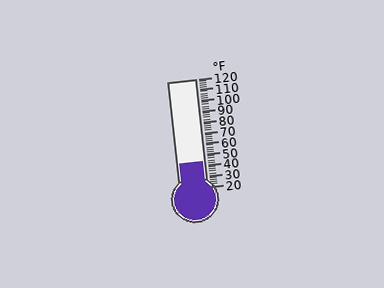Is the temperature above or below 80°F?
The temperature is below 80°F.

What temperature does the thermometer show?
The thermometer shows approximately 44°F.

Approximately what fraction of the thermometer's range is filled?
The thermometer is filled to approximately 25% of its range.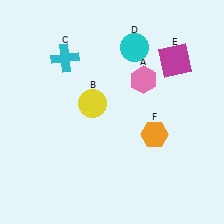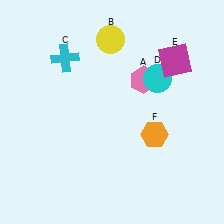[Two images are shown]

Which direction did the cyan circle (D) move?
The cyan circle (D) moved down.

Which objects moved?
The objects that moved are: the yellow circle (B), the cyan circle (D).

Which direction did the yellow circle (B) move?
The yellow circle (B) moved up.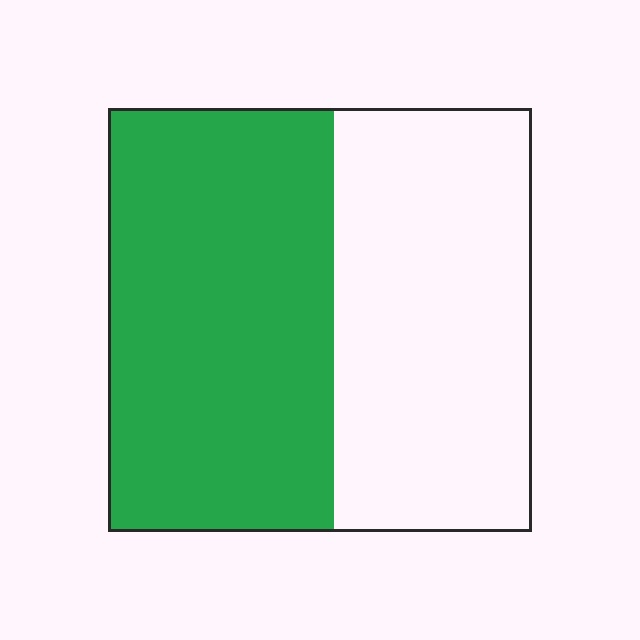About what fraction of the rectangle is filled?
About one half (1/2).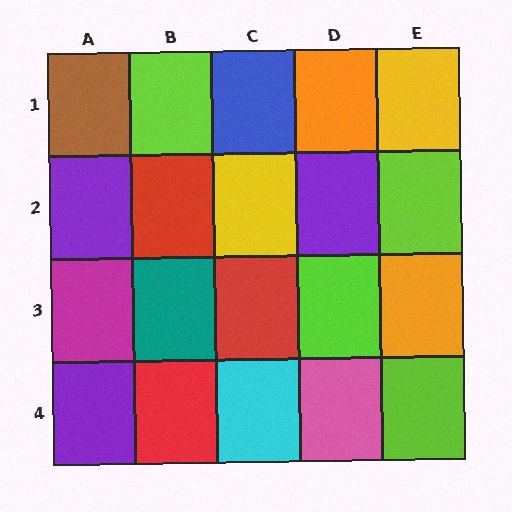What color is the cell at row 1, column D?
Orange.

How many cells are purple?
3 cells are purple.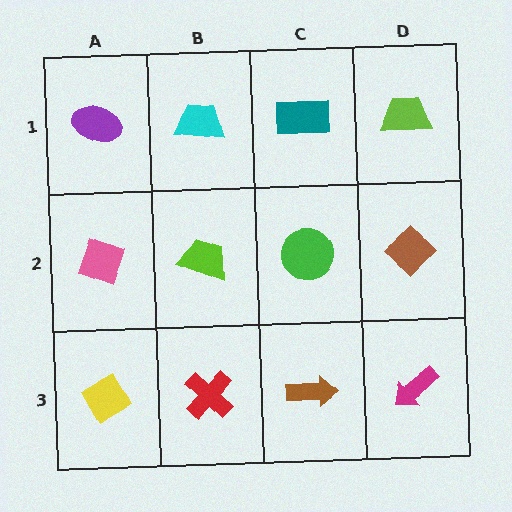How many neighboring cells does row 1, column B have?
3.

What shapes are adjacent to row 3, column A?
A pink diamond (row 2, column A), a red cross (row 3, column B).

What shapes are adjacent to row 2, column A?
A purple ellipse (row 1, column A), a yellow diamond (row 3, column A), a lime trapezoid (row 2, column B).